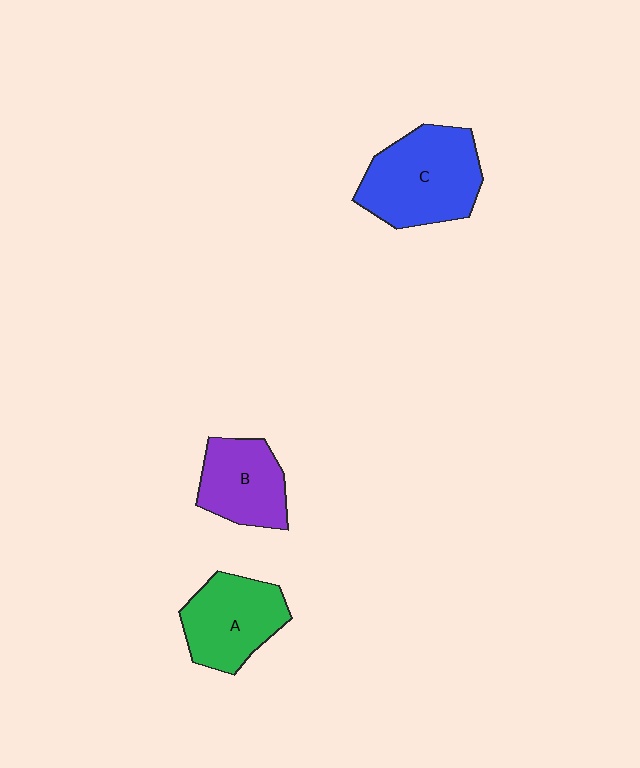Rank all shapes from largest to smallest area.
From largest to smallest: C (blue), A (green), B (purple).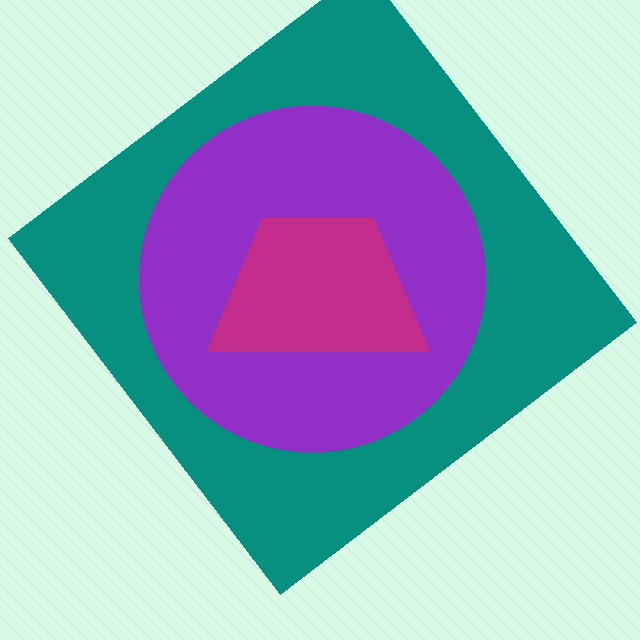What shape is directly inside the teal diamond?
The purple circle.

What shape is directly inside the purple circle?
The magenta trapezoid.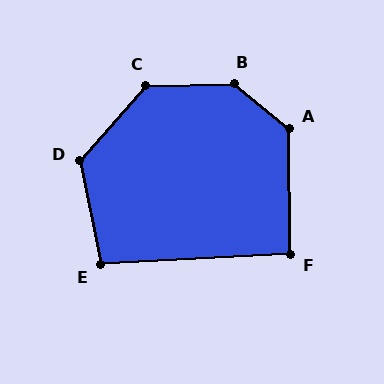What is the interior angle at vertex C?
Approximately 132 degrees (obtuse).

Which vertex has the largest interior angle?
B, at approximately 140 degrees.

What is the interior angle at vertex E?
Approximately 99 degrees (obtuse).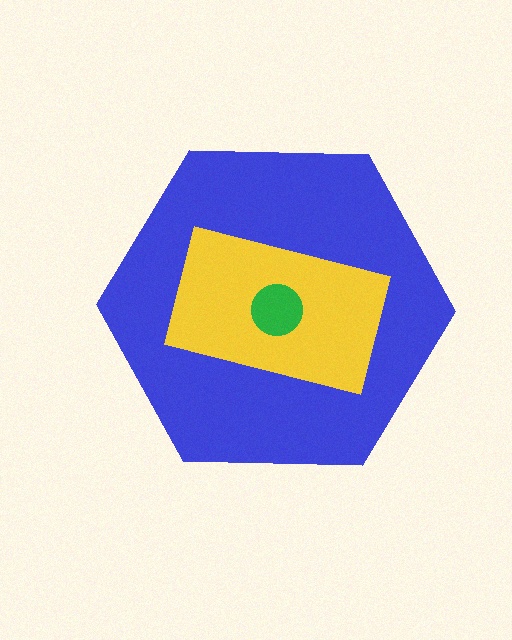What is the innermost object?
The green circle.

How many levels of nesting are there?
3.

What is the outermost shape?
The blue hexagon.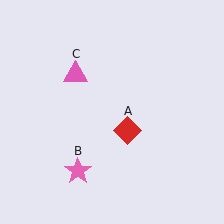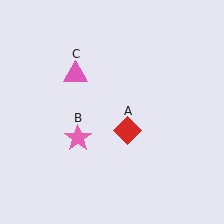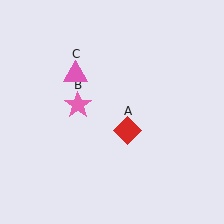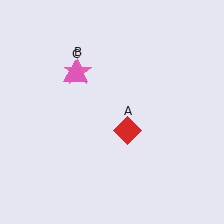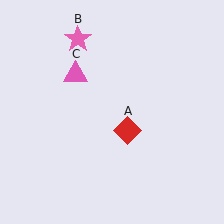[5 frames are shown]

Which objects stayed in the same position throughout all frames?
Red diamond (object A) and pink triangle (object C) remained stationary.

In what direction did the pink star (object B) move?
The pink star (object B) moved up.